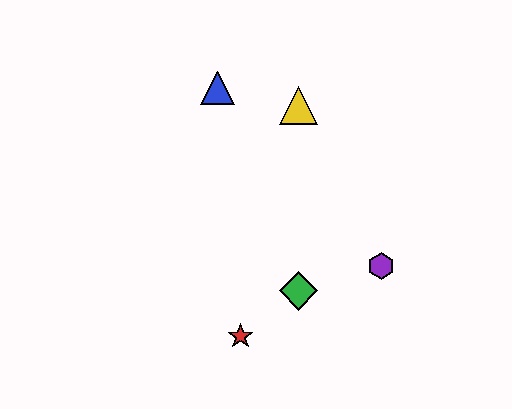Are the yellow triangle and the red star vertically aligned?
No, the yellow triangle is at x≈299 and the red star is at x≈240.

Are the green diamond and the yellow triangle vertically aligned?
Yes, both are at x≈299.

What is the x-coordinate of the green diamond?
The green diamond is at x≈299.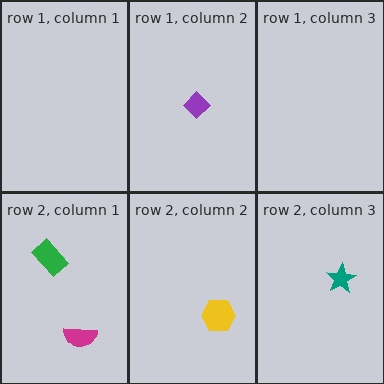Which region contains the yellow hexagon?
The row 2, column 2 region.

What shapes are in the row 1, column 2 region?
The purple diamond.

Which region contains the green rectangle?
The row 2, column 1 region.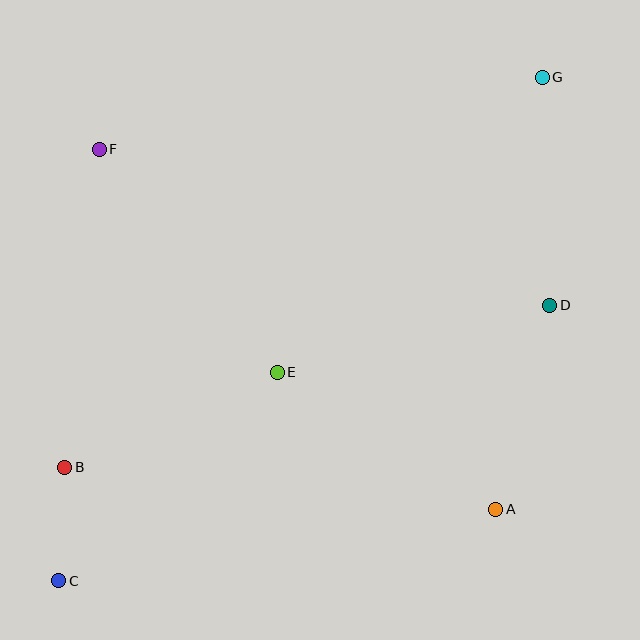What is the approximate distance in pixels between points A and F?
The distance between A and F is approximately 535 pixels.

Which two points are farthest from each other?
Points C and G are farthest from each other.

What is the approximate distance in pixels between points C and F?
The distance between C and F is approximately 433 pixels.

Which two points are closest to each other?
Points B and C are closest to each other.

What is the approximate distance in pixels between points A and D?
The distance between A and D is approximately 211 pixels.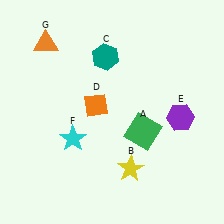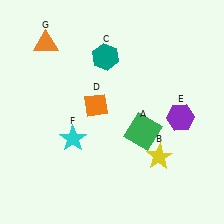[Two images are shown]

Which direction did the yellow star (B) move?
The yellow star (B) moved right.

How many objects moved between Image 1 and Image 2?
1 object moved between the two images.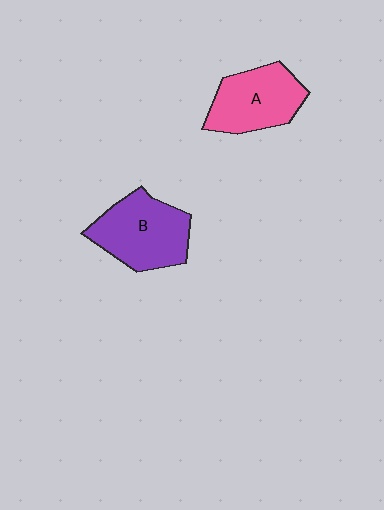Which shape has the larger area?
Shape B (purple).